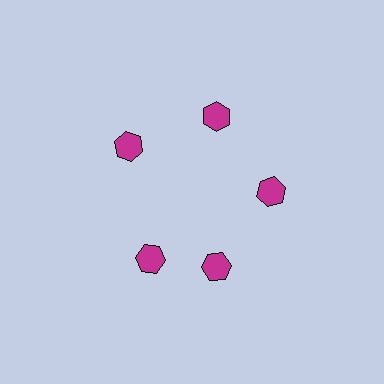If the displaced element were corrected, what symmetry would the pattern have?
It would have 5-fold rotational symmetry — the pattern would map onto itself every 72 degrees.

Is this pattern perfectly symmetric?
No. The 5 magenta hexagons are arranged in a ring, but one element near the 8 o'clock position is rotated out of alignment along the ring, breaking the 5-fold rotational symmetry.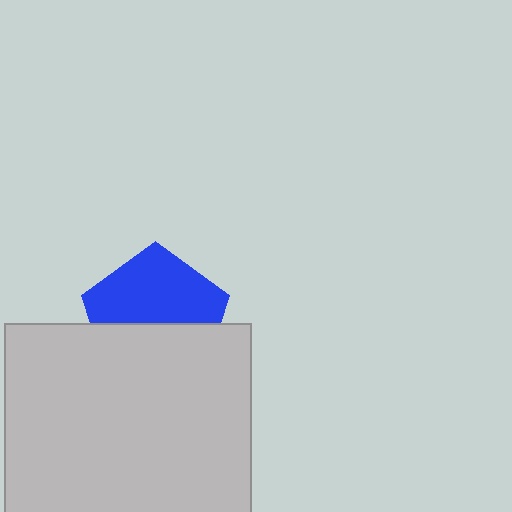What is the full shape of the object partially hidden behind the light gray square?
The partially hidden object is a blue pentagon.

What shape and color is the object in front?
The object in front is a light gray square.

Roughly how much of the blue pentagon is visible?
About half of it is visible (roughly 54%).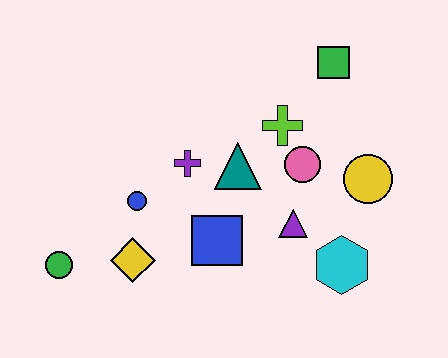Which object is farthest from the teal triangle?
The green circle is farthest from the teal triangle.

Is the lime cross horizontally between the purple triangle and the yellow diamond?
Yes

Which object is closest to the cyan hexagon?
The purple triangle is closest to the cyan hexagon.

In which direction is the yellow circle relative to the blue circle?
The yellow circle is to the right of the blue circle.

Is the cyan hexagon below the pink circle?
Yes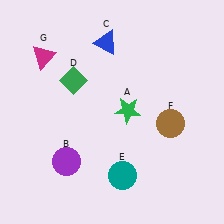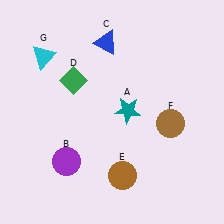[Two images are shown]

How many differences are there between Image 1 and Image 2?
There are 3 differences between the two images.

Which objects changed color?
A changed from green to teal. E changed from teal to brown. G changed from magenta to cyan.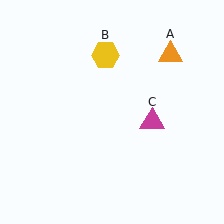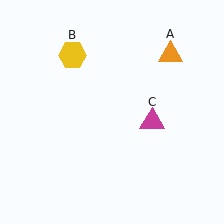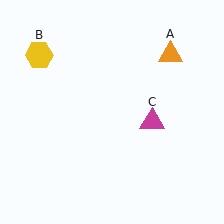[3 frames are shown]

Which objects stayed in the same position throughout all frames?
Orange triangle (object A) and magenta triangle (object C) remained stationary.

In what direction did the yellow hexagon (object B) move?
The yellow hexagon (object B) moved left.